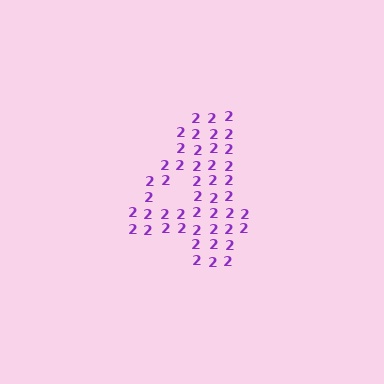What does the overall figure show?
The overall figure shows the digit 4.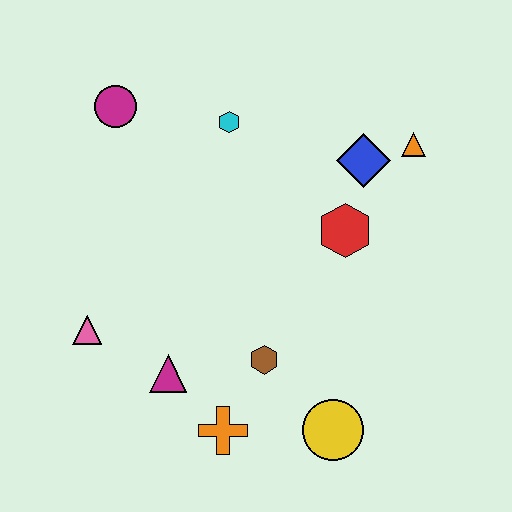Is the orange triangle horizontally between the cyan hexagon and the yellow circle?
No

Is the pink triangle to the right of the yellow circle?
No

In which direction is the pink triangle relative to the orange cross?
The pink triangle is to the left of the orange cross.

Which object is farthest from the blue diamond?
The pink triangle is farthest from the blue diamond.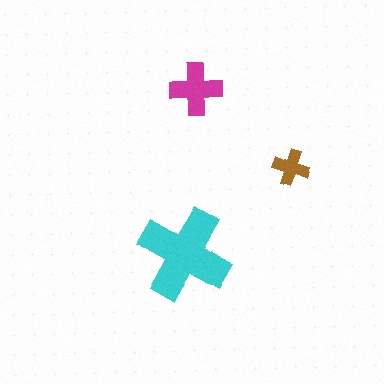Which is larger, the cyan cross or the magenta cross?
The cyan one.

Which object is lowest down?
The cyan cross is bottommost.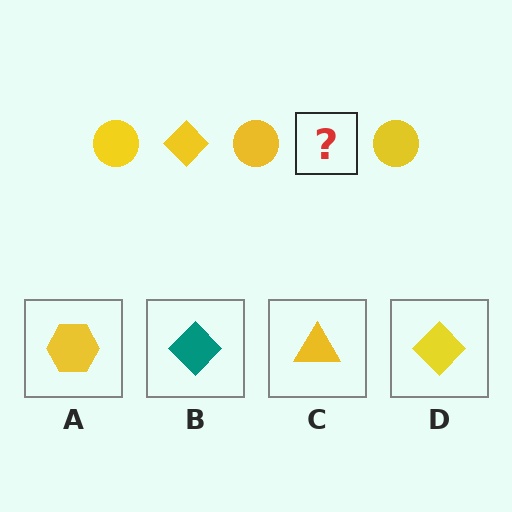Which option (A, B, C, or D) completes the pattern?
D.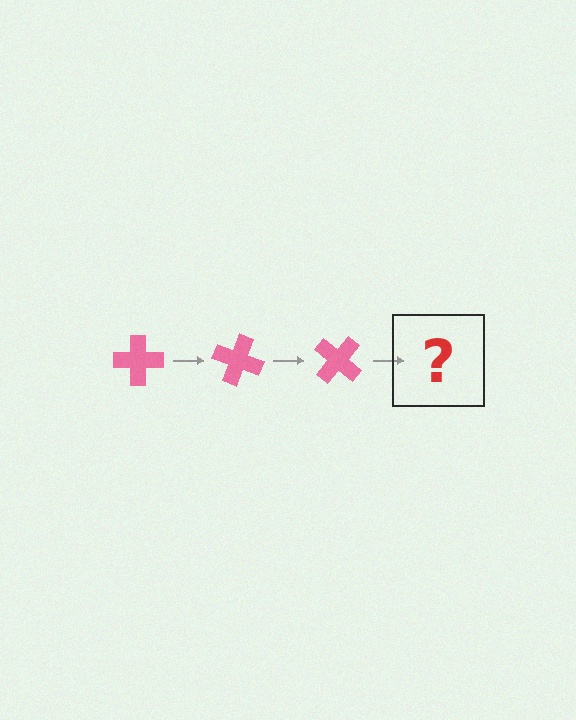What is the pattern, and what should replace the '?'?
The pattern is that the cross rotates 20 degrees each step. The '?' should be a pink cross rotated 60 degrees.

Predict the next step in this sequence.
The next step is a pink cross rotated 60 degrees.